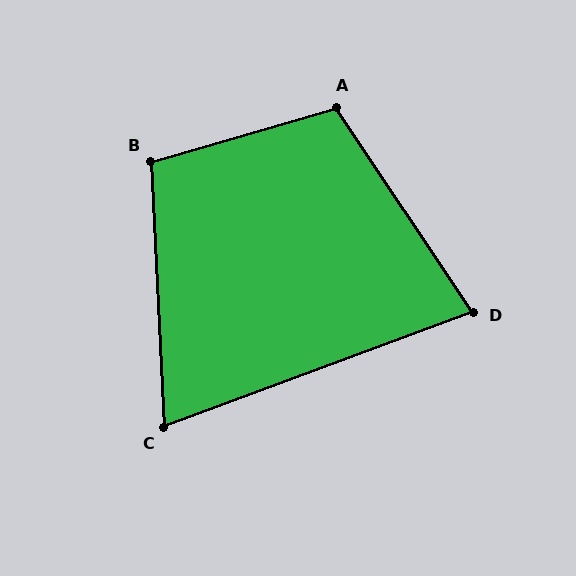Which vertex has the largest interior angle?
A, at approximately 108 degrees.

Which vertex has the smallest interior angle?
C, at approximately 72 degrees.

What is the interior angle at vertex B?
Approximately 103 degrees (obtuse).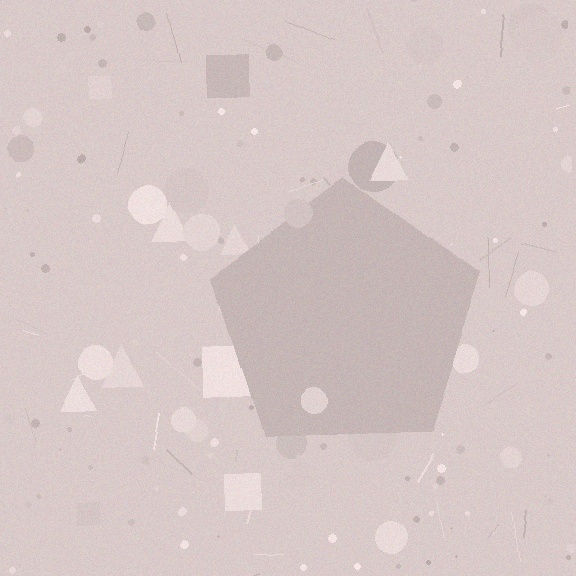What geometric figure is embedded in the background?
A pentagon is embedded in the background.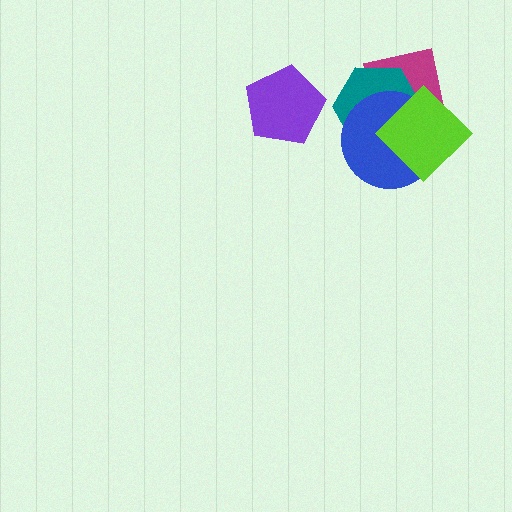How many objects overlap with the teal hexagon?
3 objects overlap with the teal hexagon.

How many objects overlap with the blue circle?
3 objects overlap with the blue circle.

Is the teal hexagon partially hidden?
Yes, it is partially covered by another shape.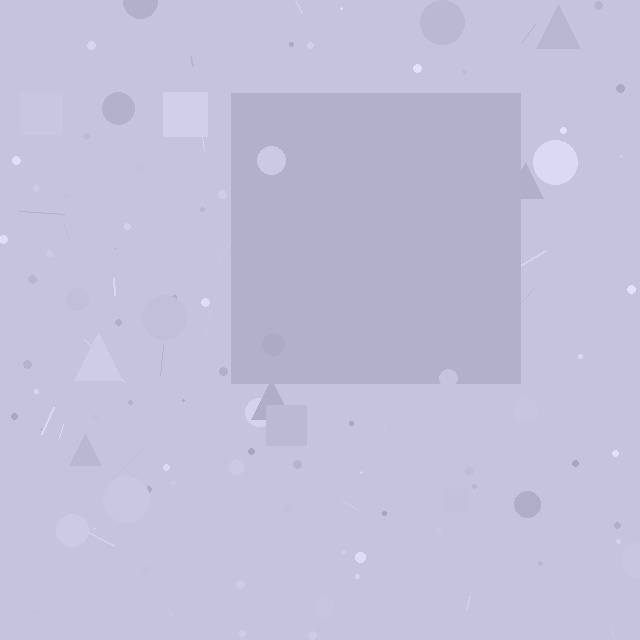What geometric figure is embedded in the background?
A square is embedded in the background.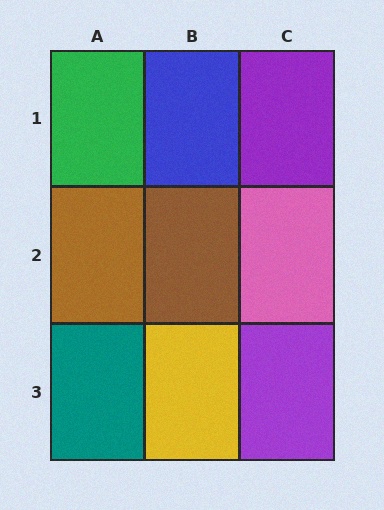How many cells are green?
1 cell is green.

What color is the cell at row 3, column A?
Teal.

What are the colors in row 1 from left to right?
Green, blue, purple.